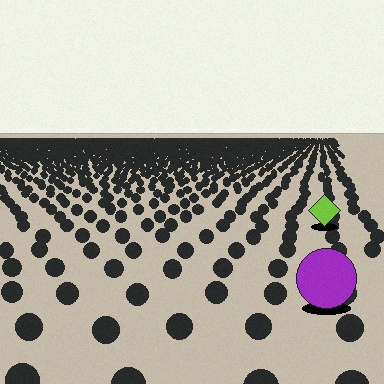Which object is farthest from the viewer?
The lime diamond is farthest from the viewer. It appears smaller and the ground texture around it is denser.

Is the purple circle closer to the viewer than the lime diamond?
Yes. The purple circle is closer — you can tell from the texture gradient: the ground texture is coarser near it.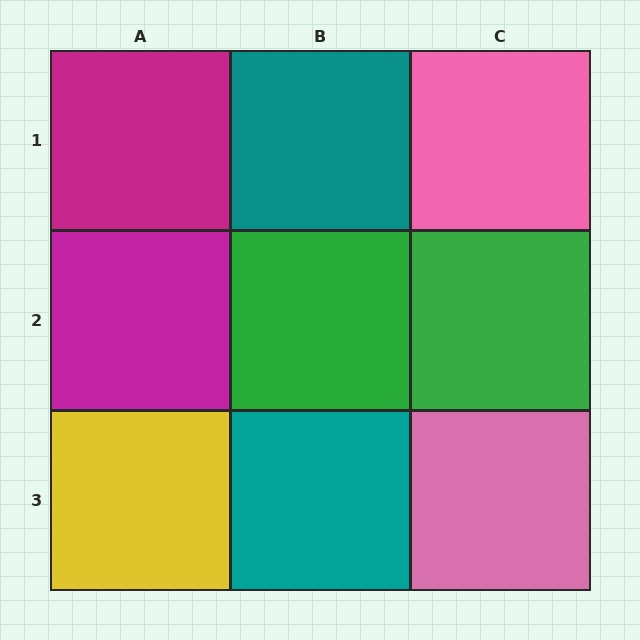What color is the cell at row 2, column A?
Magenta.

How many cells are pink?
2 cells are pink.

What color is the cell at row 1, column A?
Magenta.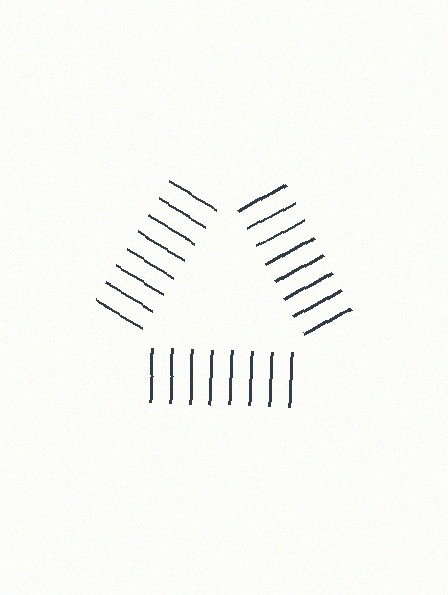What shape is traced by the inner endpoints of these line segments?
An illusory triangle — the line segments terminate on its edges but no continuous stroke is drawn.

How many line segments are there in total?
24 — 8 along each of the 3 edges.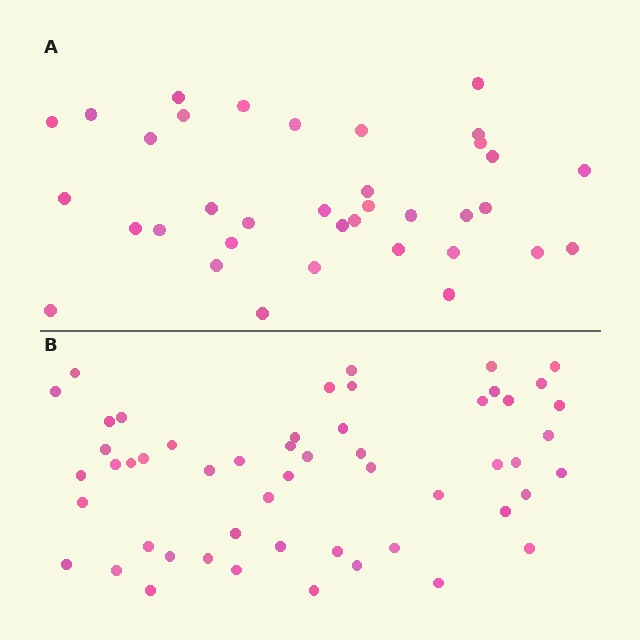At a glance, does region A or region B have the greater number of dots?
Region B (the bottom region) has more dots.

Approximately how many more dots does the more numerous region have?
Region B has approximately 15 more dots than region A.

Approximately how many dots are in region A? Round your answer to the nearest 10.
About 40 dots. (The exact count is 36, which rounds to 40.)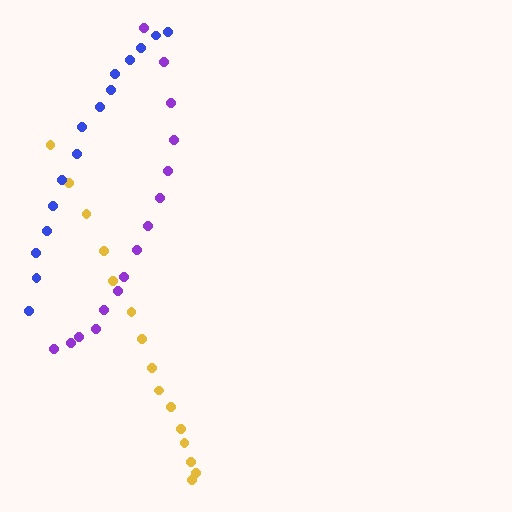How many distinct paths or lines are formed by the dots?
There are 3 distinct paths.